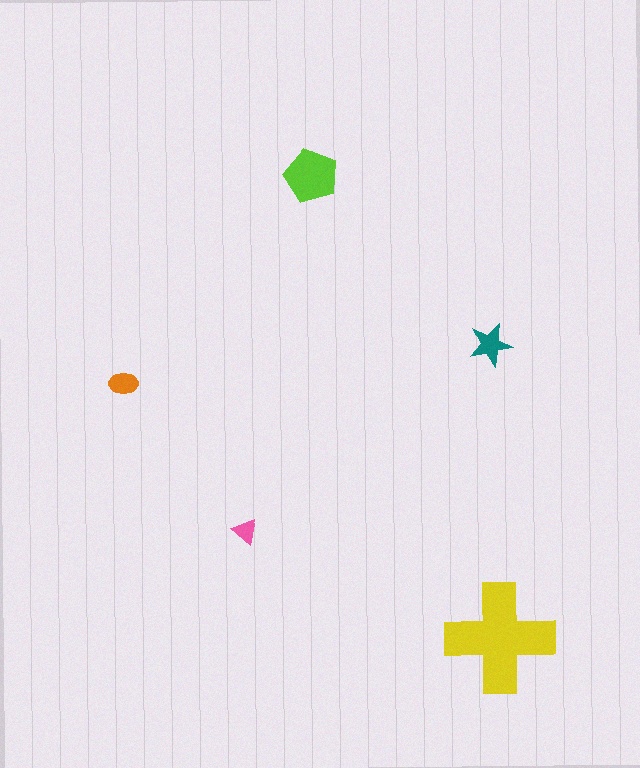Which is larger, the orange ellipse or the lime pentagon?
The lime pentagon.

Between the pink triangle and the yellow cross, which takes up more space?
The yellow cross.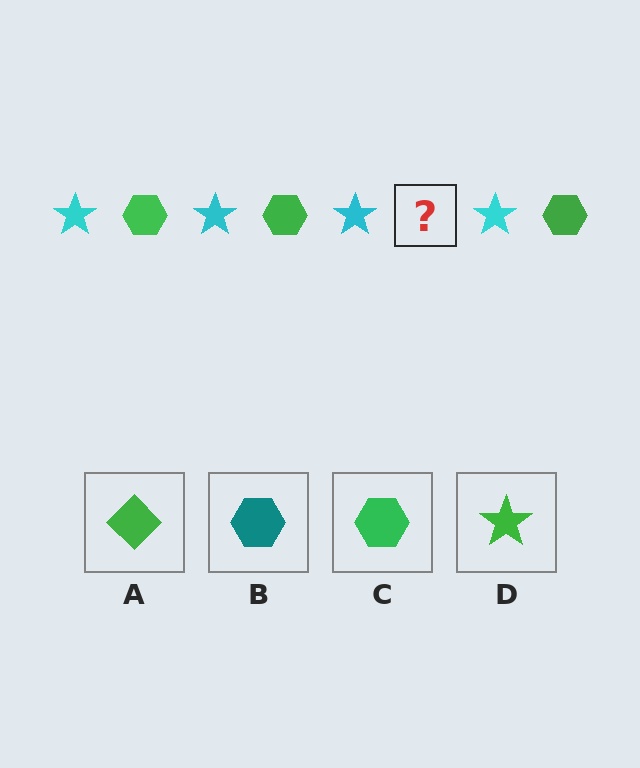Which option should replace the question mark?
Option C.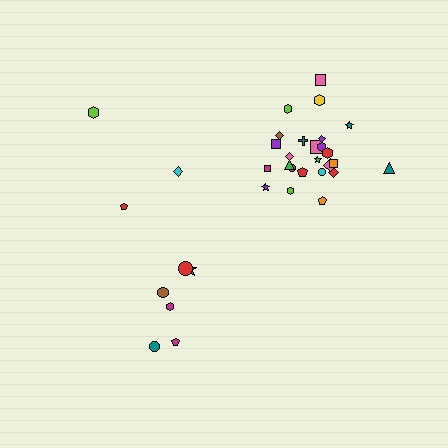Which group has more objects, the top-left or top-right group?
The top-right group.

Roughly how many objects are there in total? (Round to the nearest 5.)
Roughly 35 objects in total.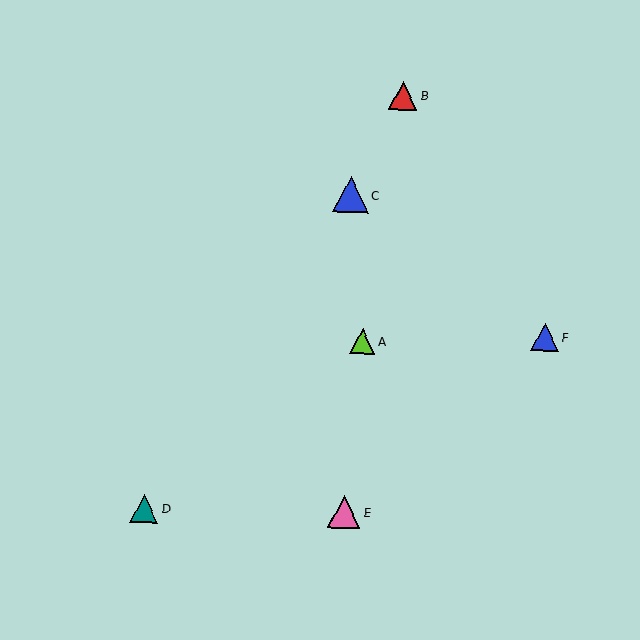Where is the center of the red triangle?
The center of the red triangle is at (403, 96).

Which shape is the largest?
The blue triangle (labeled C) is the largest.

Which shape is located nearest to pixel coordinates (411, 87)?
The red triangle (labeled B) at (403, 96) is nearest to that location.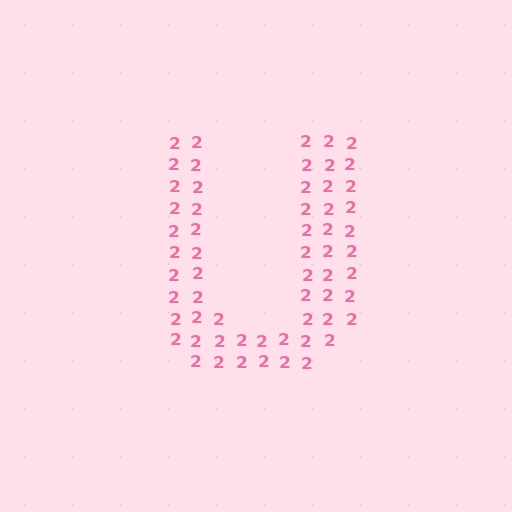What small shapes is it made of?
It is made of small digit 2's.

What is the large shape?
The large shape is the letter U.